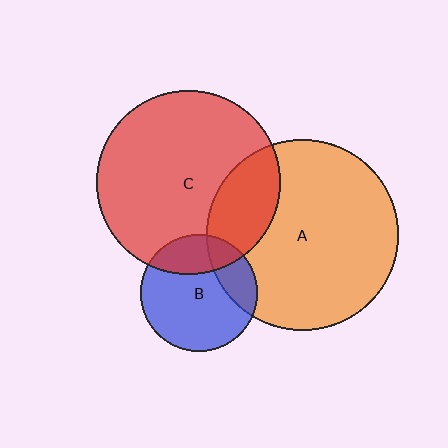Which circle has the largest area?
Circle A (orange).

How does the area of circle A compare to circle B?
Approximately 2.7 times.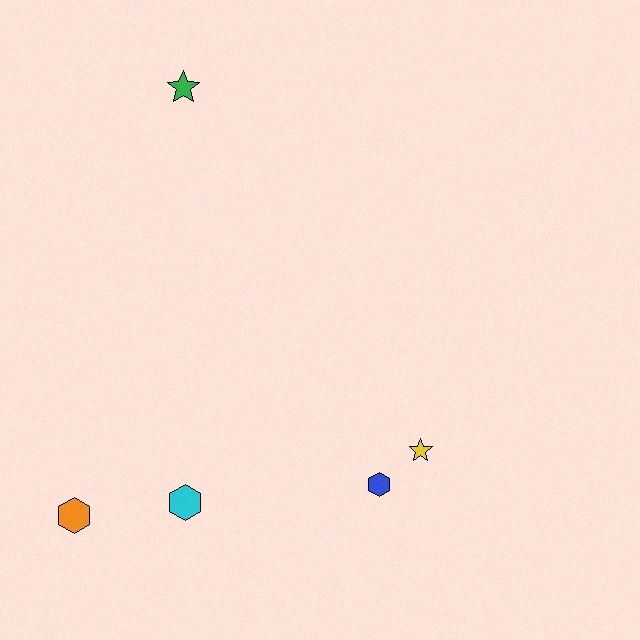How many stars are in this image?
There are 2 stars.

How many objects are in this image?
There are 5 objects.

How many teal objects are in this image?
There are no teal objects.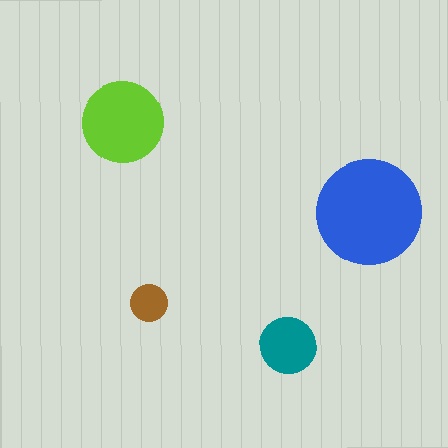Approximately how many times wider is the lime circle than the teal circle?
About 1.5 times wider.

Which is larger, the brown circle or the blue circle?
The blue one.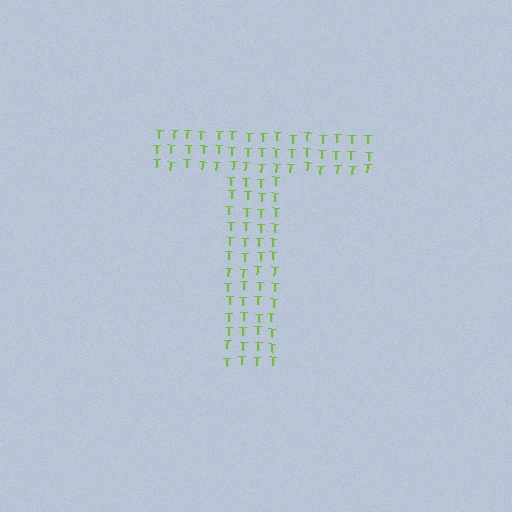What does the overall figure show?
The overall figure shows the letter T.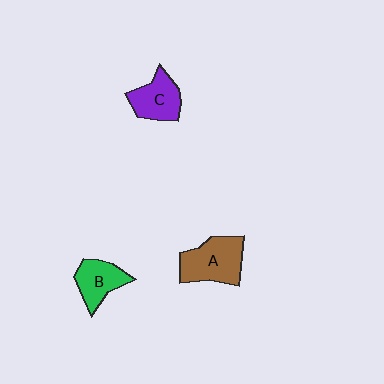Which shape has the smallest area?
Shape B (green).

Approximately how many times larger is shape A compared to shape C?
Approximately 1.3 times.